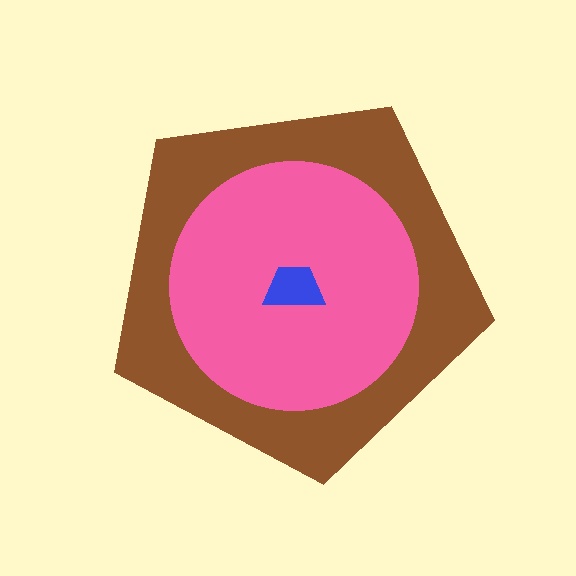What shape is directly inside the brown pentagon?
The pink circle.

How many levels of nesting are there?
3.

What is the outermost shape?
The brown pentagon.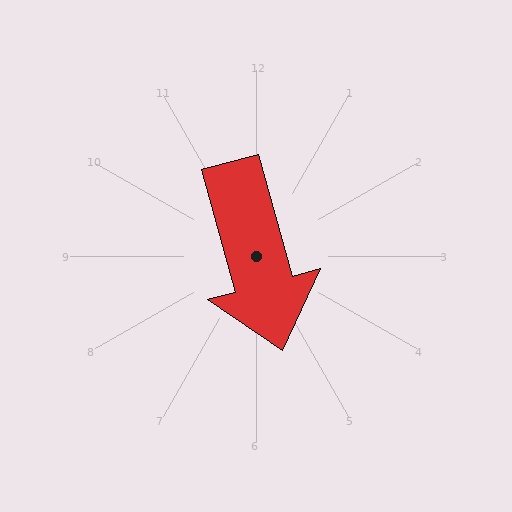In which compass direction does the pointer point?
South.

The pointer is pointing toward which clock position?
Roughly 5 o'clock.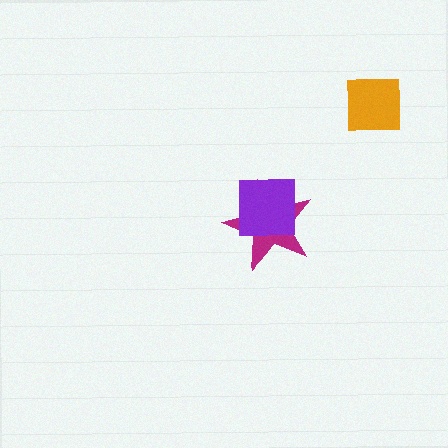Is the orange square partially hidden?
No, no other shape covers it.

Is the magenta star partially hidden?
Yes, it is partially covered by another shape.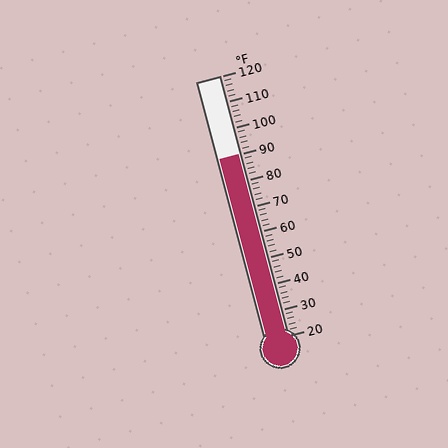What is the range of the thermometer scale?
The thermometer scale ranges from 20°F to 120°F.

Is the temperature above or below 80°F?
The temperature is above 80°F.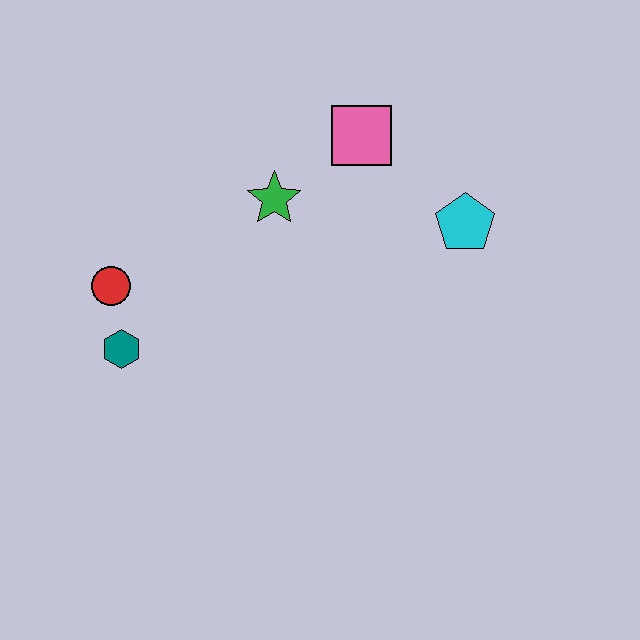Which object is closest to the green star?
The pink square is closest to the green star.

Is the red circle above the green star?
No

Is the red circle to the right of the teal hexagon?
No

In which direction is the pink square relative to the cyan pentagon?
The pink square is to the left of the cyan pentagon.